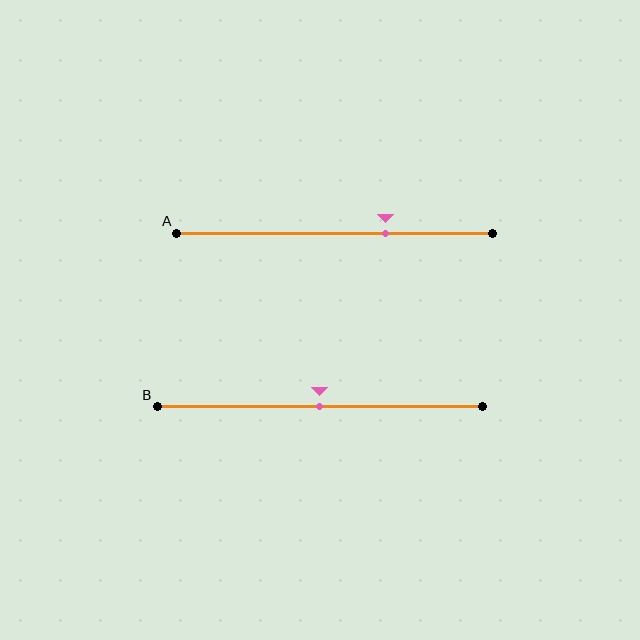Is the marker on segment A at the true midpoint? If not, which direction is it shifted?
No, the marker on segment A is shifted to the right by about 16% of the segment length.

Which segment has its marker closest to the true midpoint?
Segment B has its marker closest to the true midpoint.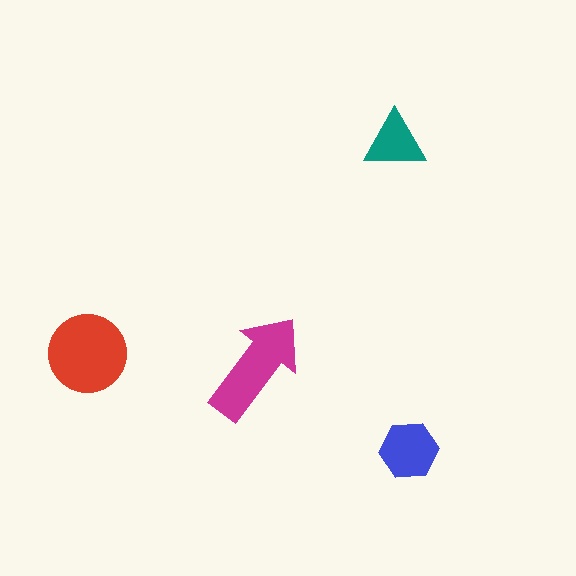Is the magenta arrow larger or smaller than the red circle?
Smaller.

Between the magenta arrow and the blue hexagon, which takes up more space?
The magenta arrow.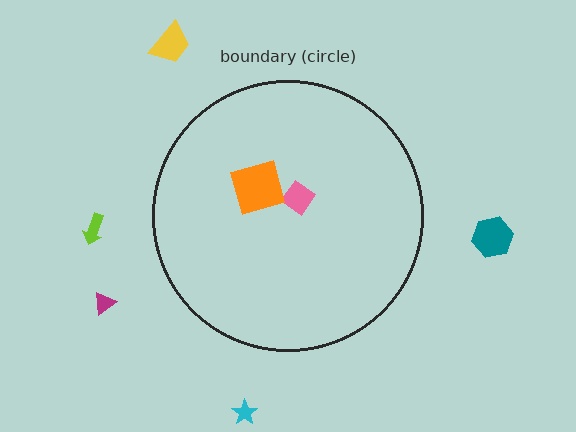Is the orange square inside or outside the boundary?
Inside.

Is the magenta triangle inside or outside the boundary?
Outside.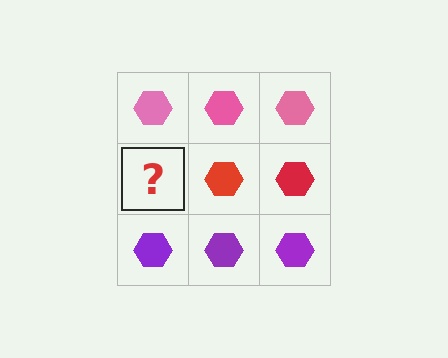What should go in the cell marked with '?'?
The missing cell should contain a red hexagon.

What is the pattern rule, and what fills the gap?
The rule is that each row has a consistent color. The gap should be filled with a red hexagon.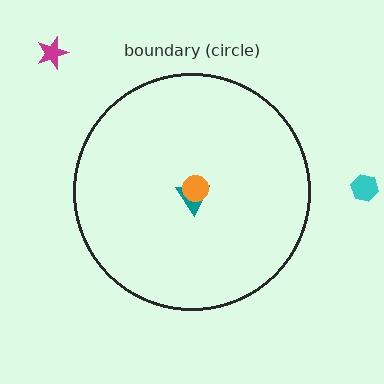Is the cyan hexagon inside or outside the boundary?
Outside.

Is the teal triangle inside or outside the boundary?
Inside.